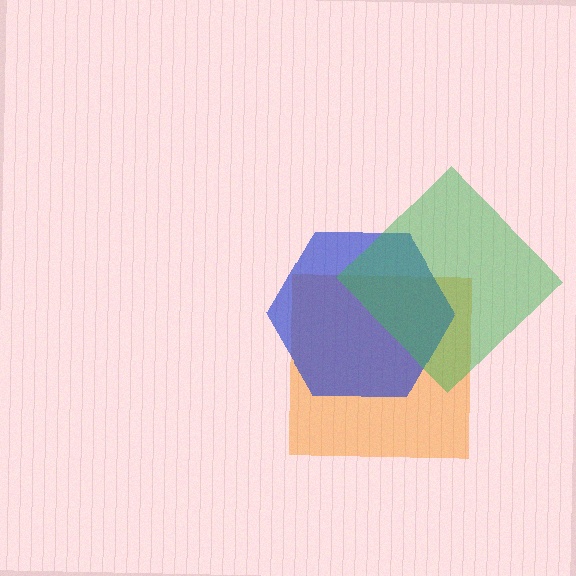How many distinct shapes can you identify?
There are 3 distinct shapes: an orange square, a blue hexagon, a green diamond.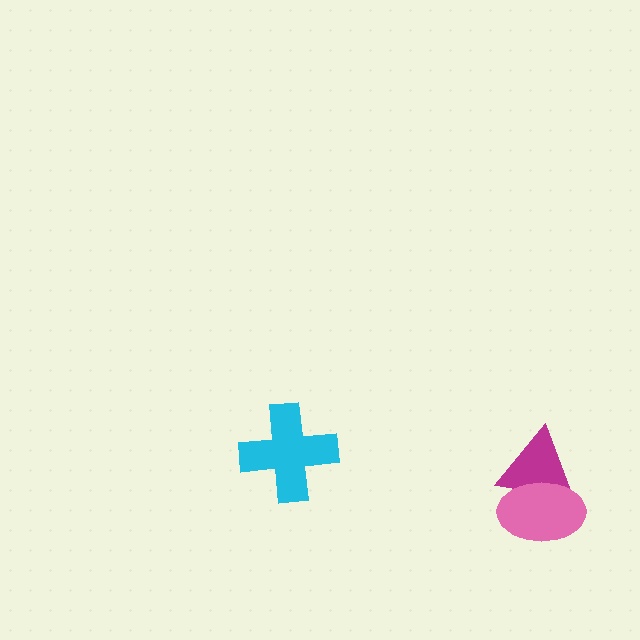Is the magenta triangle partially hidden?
Yes, it is partially covered by another shape.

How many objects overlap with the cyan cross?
0 objects overlap with the cyan cross.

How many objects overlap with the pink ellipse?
1 object overlaps with the pink ellipse.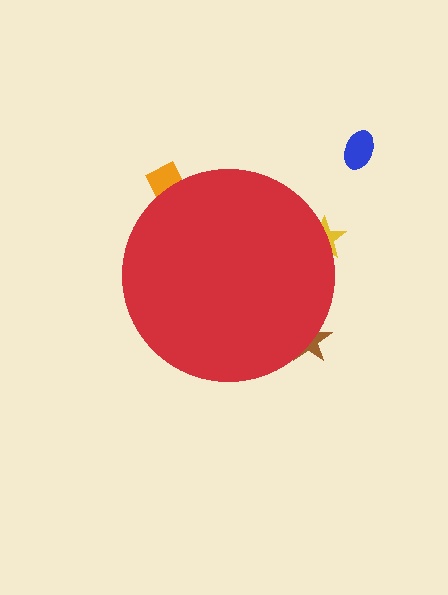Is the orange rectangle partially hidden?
Yes, the orange rectangle is partially hidden behind the red circle.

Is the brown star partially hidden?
Yes, the brown star is partially hidden behind the red circle.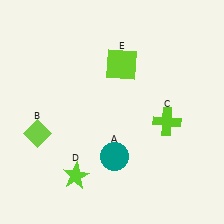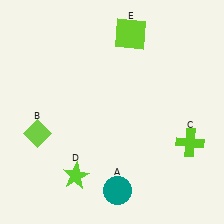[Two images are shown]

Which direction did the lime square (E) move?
The lime square (E) moved up.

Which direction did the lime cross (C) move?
The lime cross (C) moved right.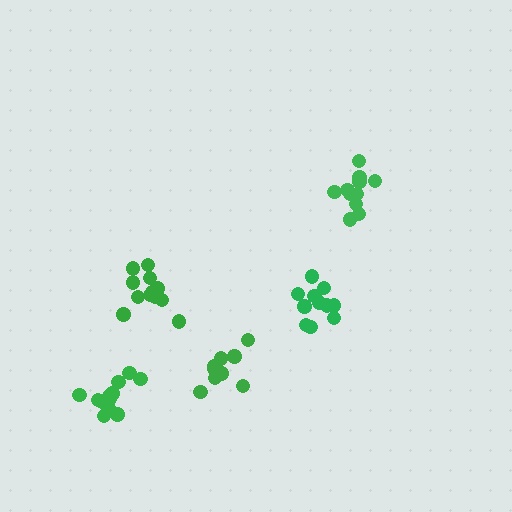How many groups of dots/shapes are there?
There are 5 groups.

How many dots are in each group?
Group 1: 11 dots, Group 2: 13 dots, Group 3: 12 dots, Group 4: 11 dots, Group 5: 10 dots (57 total).